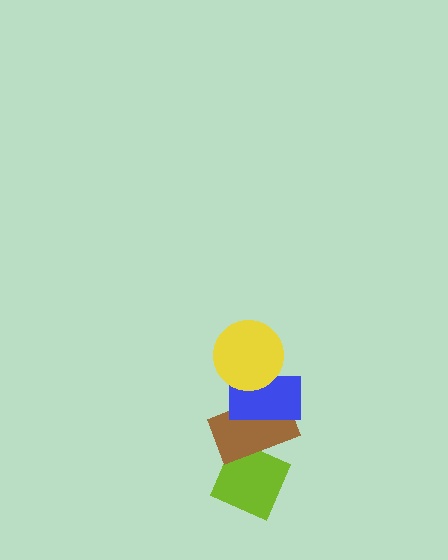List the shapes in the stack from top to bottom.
From top to bottom: the yellow circle, the blue rectangle, the brown rectangle, the lime diamond.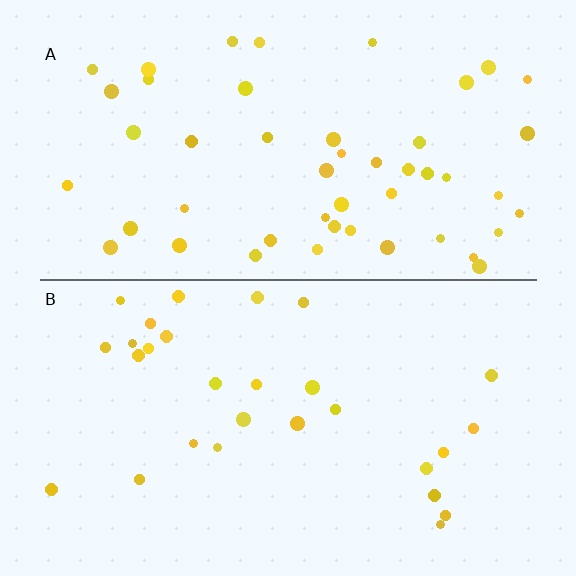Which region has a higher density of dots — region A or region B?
A (the top).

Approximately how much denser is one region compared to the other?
Approximately 1.7× — region A over region B.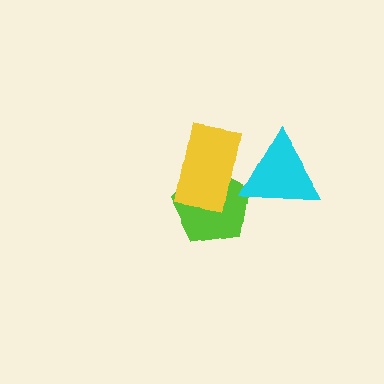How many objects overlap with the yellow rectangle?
2 objects overlap with the yellow rectangle.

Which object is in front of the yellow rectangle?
The cyan triangle is in front of the yellow rectangle.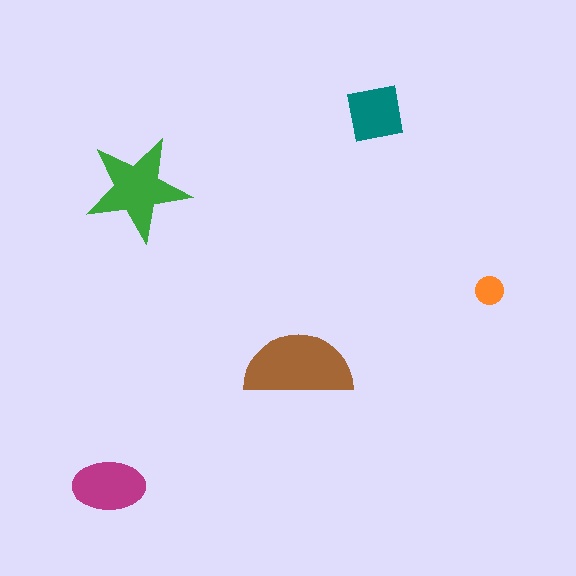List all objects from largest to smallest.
The brown semicircle, the green star, the magenta ellipse, the teal square, the orange circle.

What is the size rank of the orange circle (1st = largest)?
5th.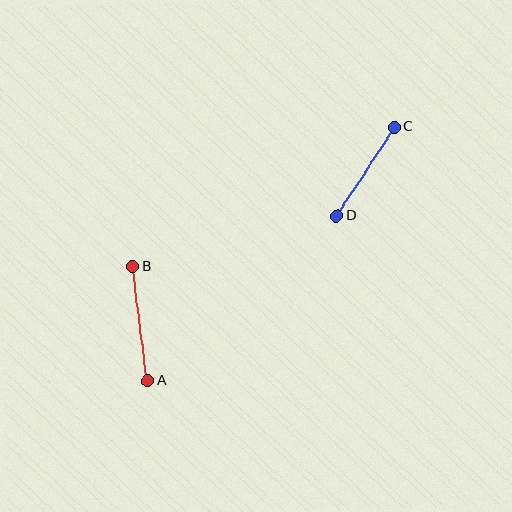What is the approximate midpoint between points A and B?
The midpoint is at approximately (140, 323) pixels.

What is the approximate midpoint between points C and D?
The midpoint is at approximately (365, 171) pixels.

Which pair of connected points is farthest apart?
Points A and B are farthest apart.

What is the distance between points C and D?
The distance is approximately 106 pixels.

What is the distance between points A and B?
The distance is approximately 115 pixels.